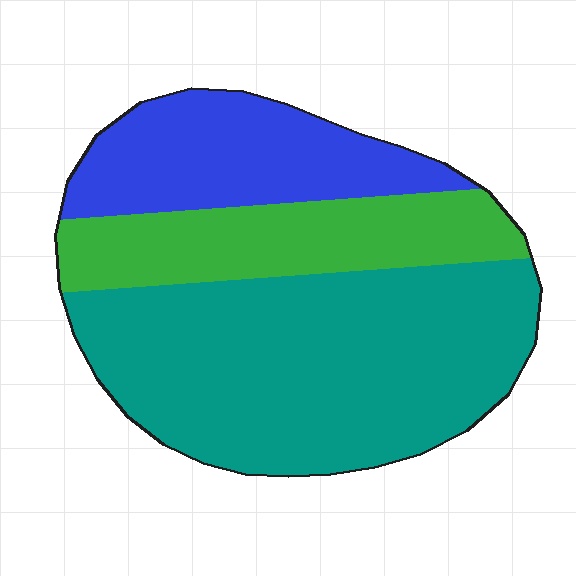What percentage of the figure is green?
Green takes up between a sixth and a third of the figure.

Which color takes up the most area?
Teal, at roughly 55%.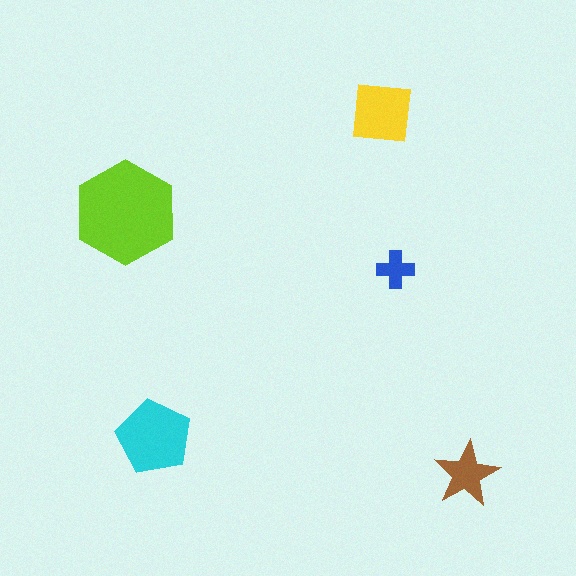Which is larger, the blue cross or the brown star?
The brown star.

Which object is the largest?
The lime hexagon.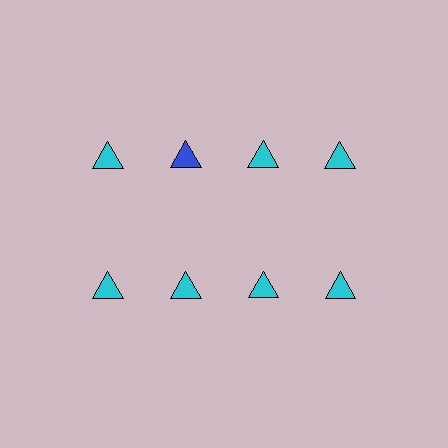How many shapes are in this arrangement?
There are 8 shapes arranged in a grid pattern.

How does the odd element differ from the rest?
It has a different color: blue instead of cyan.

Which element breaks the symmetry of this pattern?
The blue triangle in the top row, second from left column breaks the symmetry. All other shapes are cyan triangles.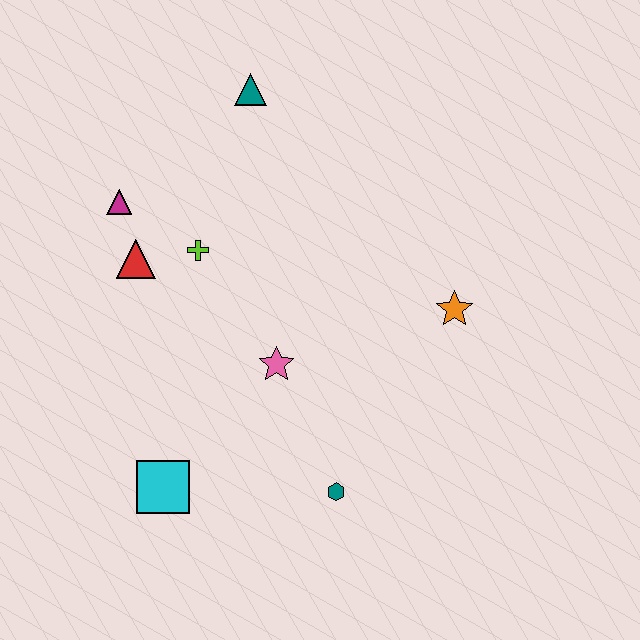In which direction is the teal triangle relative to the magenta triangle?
The teal triangle is to the right of the magenta triangle.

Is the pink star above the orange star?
No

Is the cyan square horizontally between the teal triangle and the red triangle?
Yes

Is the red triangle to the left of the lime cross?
Yes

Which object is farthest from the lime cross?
The teal hexagon is farthest from the lime cross.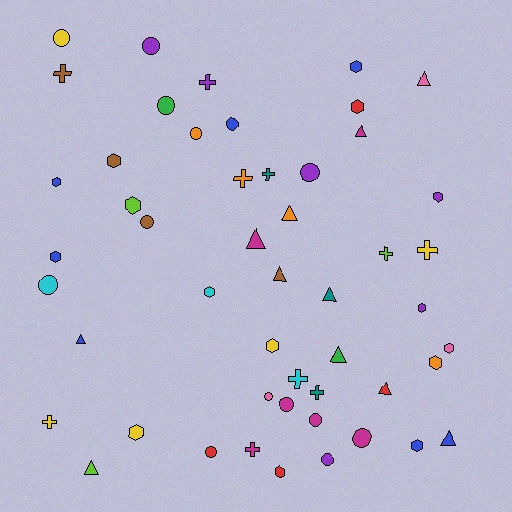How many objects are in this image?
There are 50 objects.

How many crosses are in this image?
There are 10 crosses.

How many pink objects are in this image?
There are 3 pink objects.